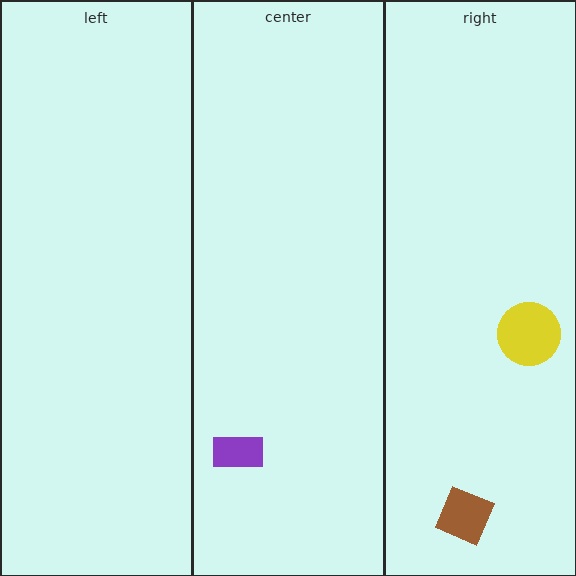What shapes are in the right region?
The brown square, the yellow circle.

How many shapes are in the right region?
2.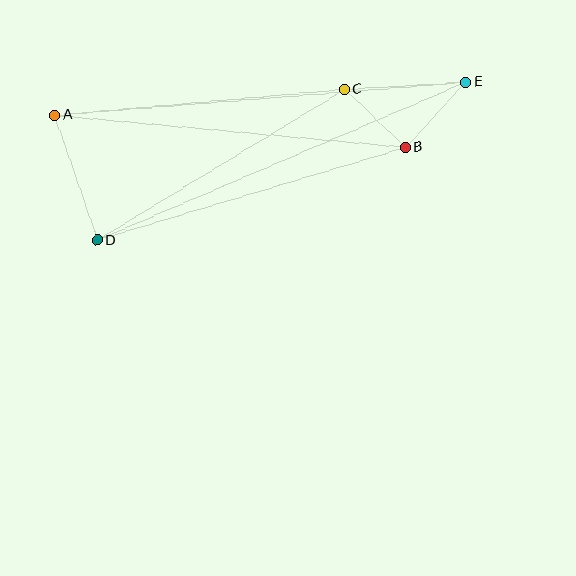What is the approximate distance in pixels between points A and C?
The distance between A and C is approximately 291 pixels.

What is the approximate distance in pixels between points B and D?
The distance between B and D is approximately 322 pixels.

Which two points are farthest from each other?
Points A and E are farthest from each other.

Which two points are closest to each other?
Points B and C are closest to each other.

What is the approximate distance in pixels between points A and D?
The distance between A and D is approximately 132 pixels.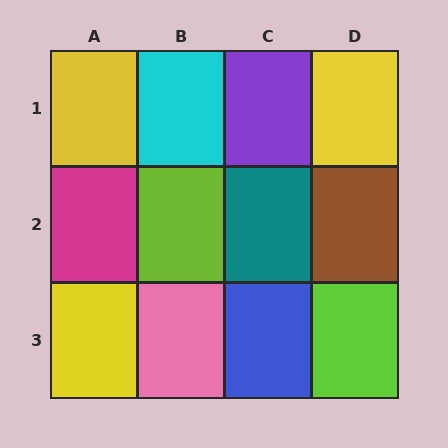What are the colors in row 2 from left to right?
Magenta, lime, teal, brown.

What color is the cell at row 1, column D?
Yellow.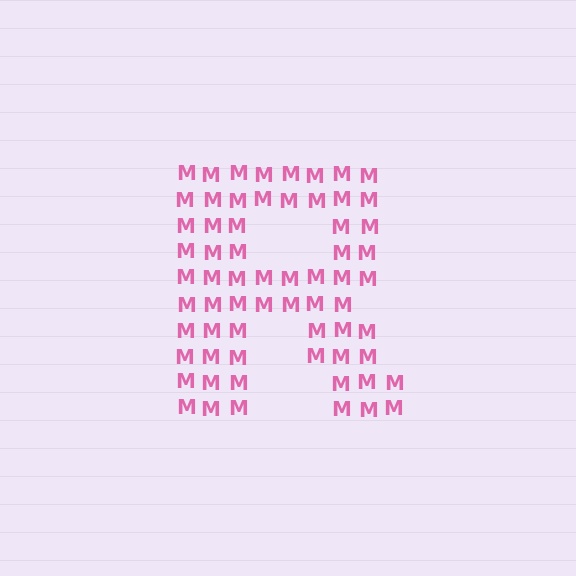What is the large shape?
The large shape is the letter R.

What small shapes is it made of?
It is made of small letter M's.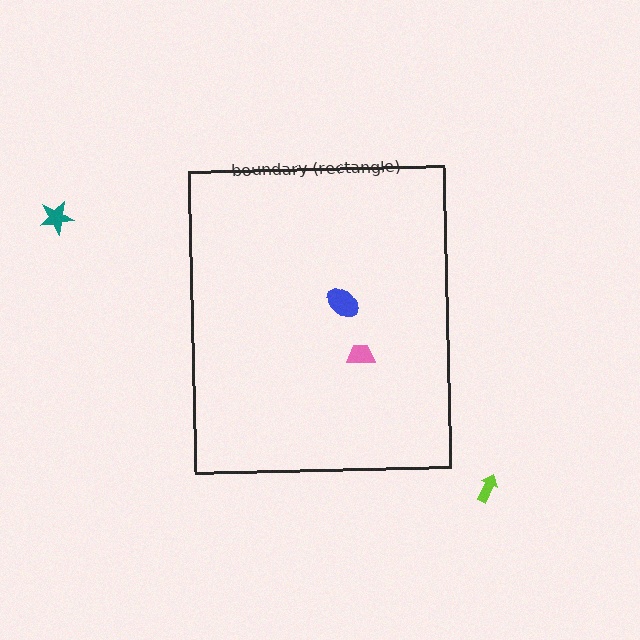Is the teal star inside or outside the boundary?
Outside.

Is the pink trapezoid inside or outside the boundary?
Inside.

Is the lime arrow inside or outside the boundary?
Outside.